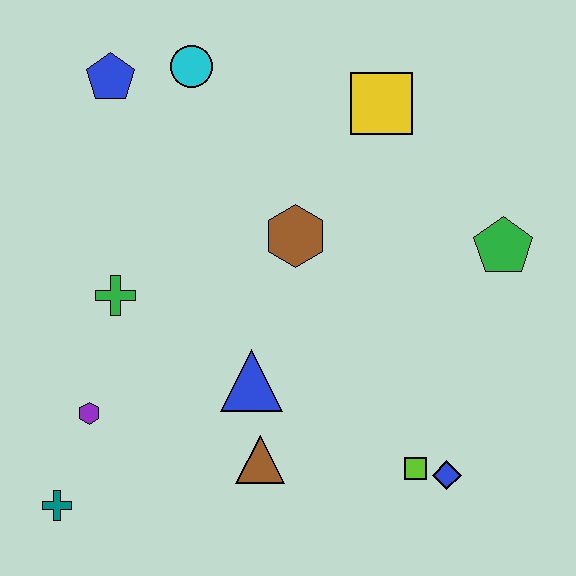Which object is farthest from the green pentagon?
The teal cross is farthest from the green pentagon.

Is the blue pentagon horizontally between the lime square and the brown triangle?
No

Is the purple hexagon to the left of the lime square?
Yes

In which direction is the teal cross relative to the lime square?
The teal cross is to the left of the lime square.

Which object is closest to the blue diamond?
The lime square is closest to the blue diamond.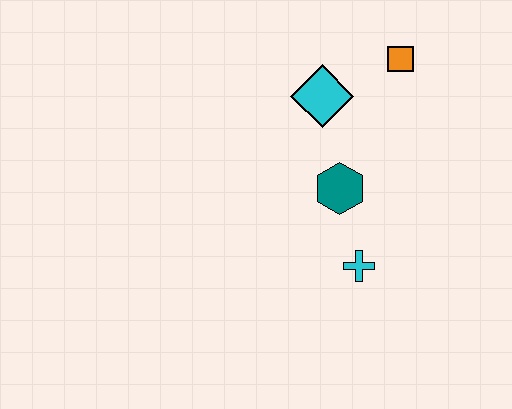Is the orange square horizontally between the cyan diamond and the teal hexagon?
No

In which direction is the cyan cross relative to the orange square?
The cyan cross is below the orange square.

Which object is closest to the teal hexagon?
The cyan cross is closest to the teal hexagon.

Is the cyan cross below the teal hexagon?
Yes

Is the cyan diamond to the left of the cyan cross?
Yes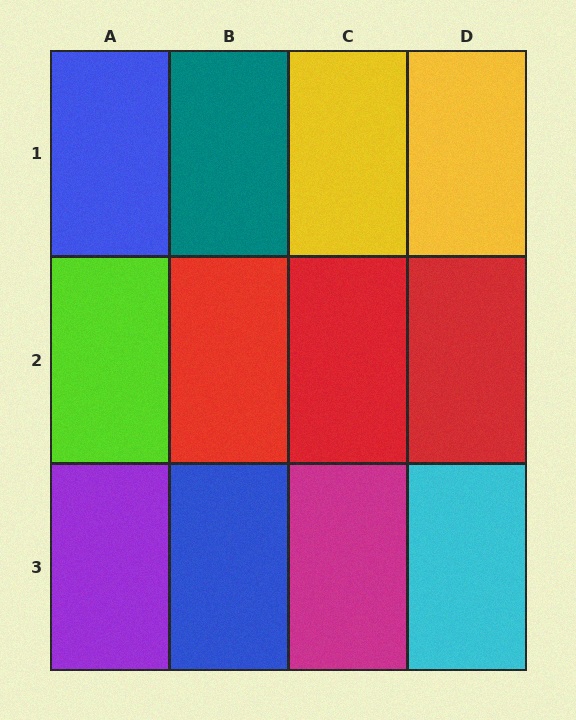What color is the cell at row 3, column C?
Magenta.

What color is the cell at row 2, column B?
Red.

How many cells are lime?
1 cell is lime.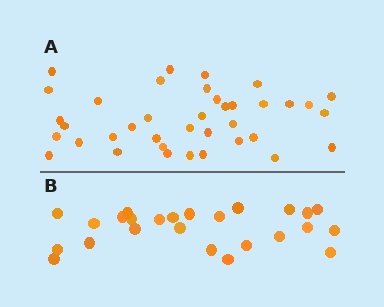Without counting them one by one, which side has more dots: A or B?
Region A (the top region) has more dots.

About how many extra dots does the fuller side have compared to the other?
Region A has approximately 15 more dots than region B.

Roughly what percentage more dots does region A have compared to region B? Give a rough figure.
About 50% more.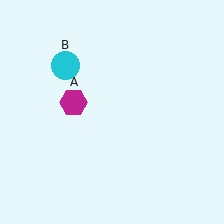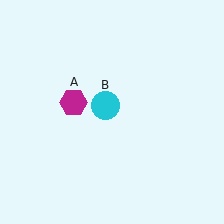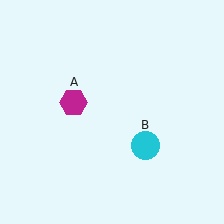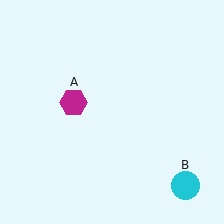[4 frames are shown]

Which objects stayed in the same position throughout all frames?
Magenta hexagon (object A) remained stationary.